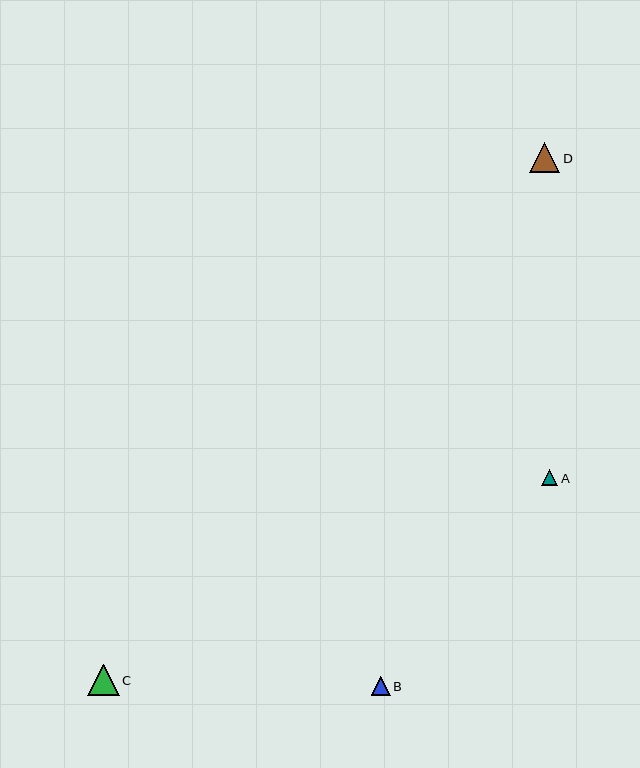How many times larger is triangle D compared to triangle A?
Triangle D is approximately 1.8 times the size of triangle A.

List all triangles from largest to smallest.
From largest to smallest: C, D, B, A.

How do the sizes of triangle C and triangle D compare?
Triangle C and triangle D are approximately the same size.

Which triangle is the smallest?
Triangle A is the smallest with a size of approximately 17 pixels.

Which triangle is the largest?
Triangle C is the largest with a size of approximately 31 pixels.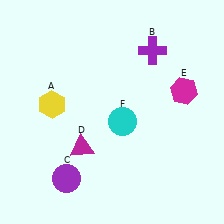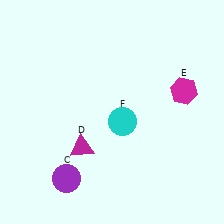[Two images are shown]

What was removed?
The purple cross (B), the yellow hexagon (A) were removed in Image 2.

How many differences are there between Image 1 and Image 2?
There are 2 differences between the two images.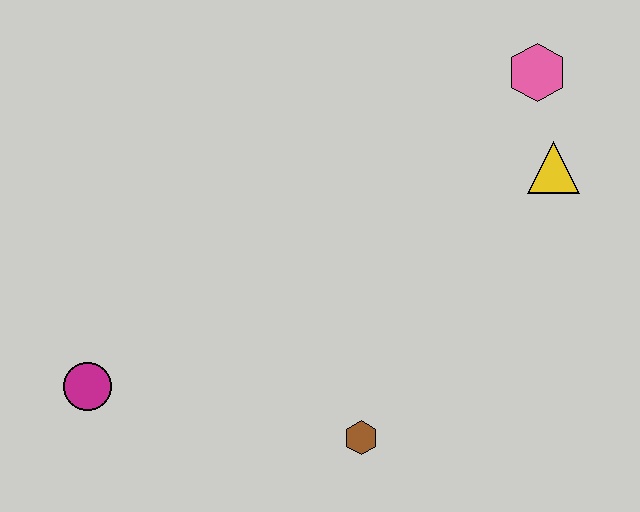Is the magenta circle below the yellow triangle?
Yes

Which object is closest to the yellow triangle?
The pink hexagon is closest to the yellow triangle.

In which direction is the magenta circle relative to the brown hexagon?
The magenta circle is to the left of the brown hexagon.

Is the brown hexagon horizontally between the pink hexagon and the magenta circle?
Yes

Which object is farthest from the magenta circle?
The pink hexagon is farthest from the magenta circle.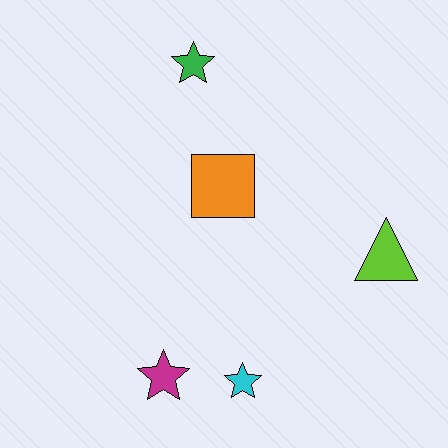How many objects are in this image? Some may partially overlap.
There are 5 objects.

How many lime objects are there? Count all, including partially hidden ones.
There is 1 lime object.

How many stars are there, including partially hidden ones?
There are 3 stars.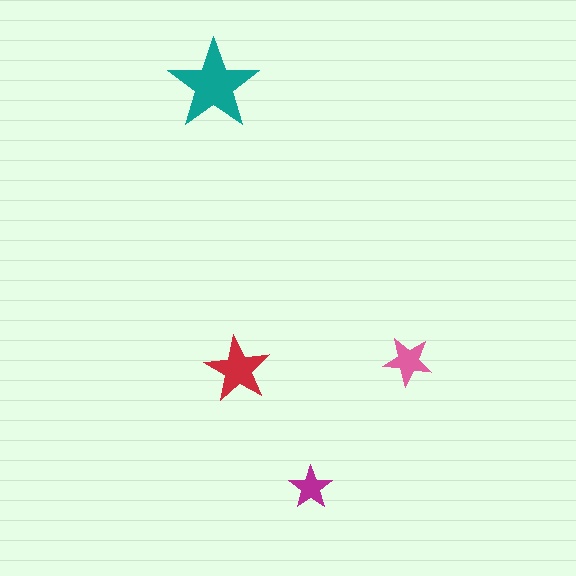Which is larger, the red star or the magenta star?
The red one.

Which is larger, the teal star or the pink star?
The teal one.